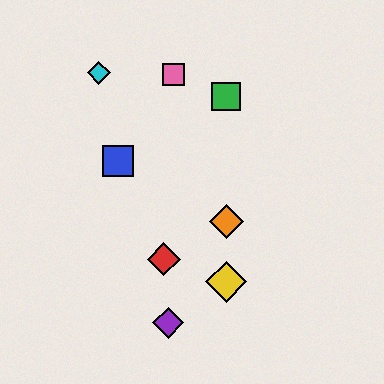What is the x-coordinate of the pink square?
The pink square is at x≈174.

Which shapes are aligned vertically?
The green square, the yellow diamond, the orange diamond are aligned vertically.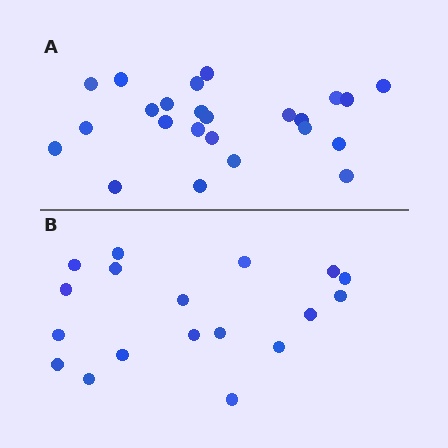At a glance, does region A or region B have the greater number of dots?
Region A (the top region) has more dots.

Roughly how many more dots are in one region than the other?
Region A has about 6 more dots than region B.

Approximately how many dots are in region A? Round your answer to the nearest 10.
About 20 dots. (The exact count is 24, which rounds to 20.)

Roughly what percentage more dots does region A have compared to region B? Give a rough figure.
About 35% more.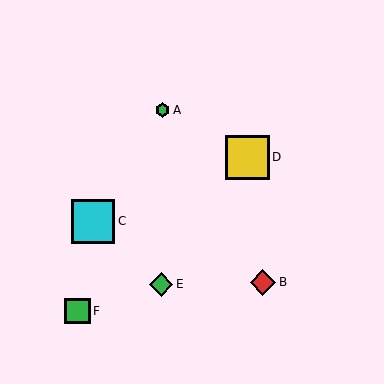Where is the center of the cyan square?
The center of the cyan square is at (93, 221).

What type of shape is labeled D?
Shape D is a yellow square.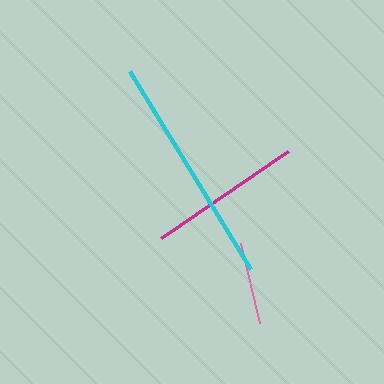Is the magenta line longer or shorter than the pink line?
The magenta line is longer than the pink line.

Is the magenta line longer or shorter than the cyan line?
The cyan line is longer than the magenta line.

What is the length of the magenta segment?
The magenta segment is approximately 154 pixels long.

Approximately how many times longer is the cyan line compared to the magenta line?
The cyan line is approximately 1.5 times the length of the magenta line.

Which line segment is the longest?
The cyan line is the longest at approximately 232 pixels.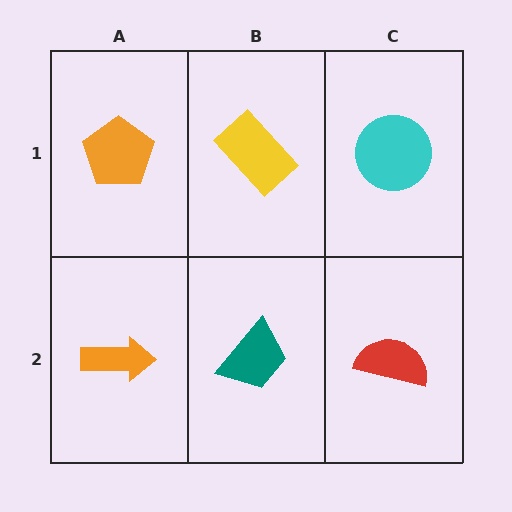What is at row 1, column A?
An orange pentagon.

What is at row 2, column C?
A red semicircle.